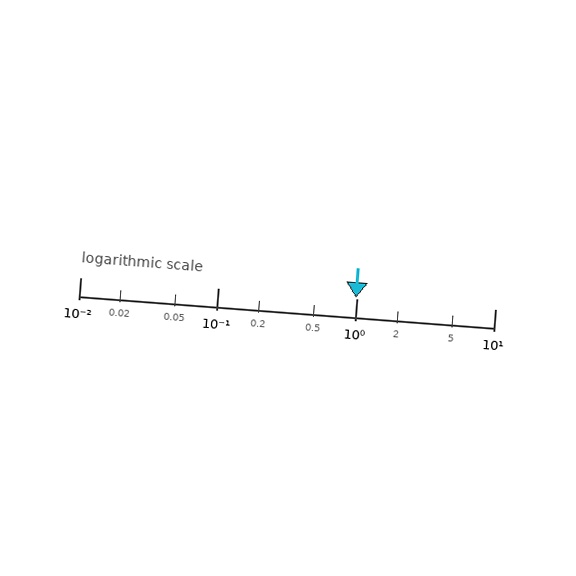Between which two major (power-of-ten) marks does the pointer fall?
The pointer is between 0.1 and 1.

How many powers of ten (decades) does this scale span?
The scale spans 3 decades, from 0.01 to 10.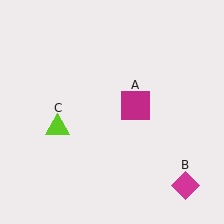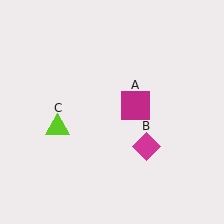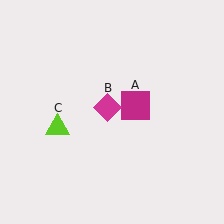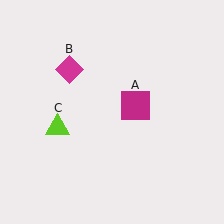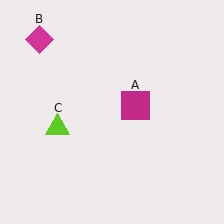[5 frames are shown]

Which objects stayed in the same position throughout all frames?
Magenta square (object A) and lime triangle (object C) remained stationary.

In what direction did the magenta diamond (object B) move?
The magenta diamond (object B) moved up and to the left.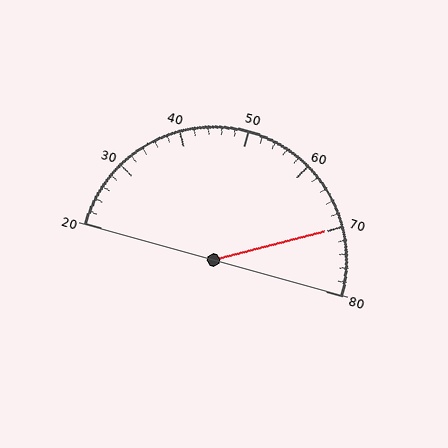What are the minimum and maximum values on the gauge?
The gauge ranges from 20 to 80.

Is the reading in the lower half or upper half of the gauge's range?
The reading is in the upper half of the range (20 to 80).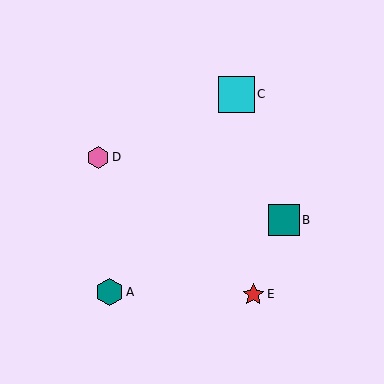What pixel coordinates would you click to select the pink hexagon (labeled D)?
Click at (98, 158) to select the pink hexagon D.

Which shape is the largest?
The cyan square (labeled C) is the largest.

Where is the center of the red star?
The center of the red star is at (253, 294).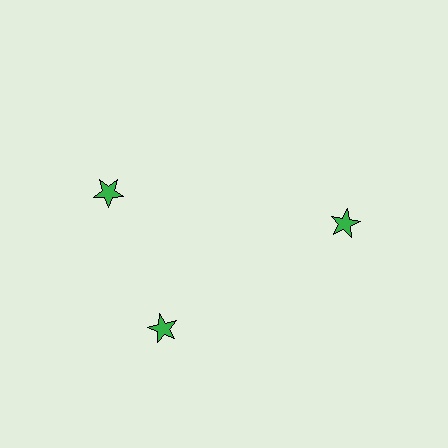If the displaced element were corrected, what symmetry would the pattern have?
It would have 3-fold rotational symmetry — the pattern would map onto itself every 120 degrees.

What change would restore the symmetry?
The symmetry would be restored by rotating it back into even spacing with its neighbors so that all 3 stars sit at equal angles and equal distance from the center.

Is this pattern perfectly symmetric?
No. The 3 green stars are arranged in a ring, but one element near the 11 o'clock position is rotated out of alignment along the ring, breaking the 3-fold rotational symmetry.